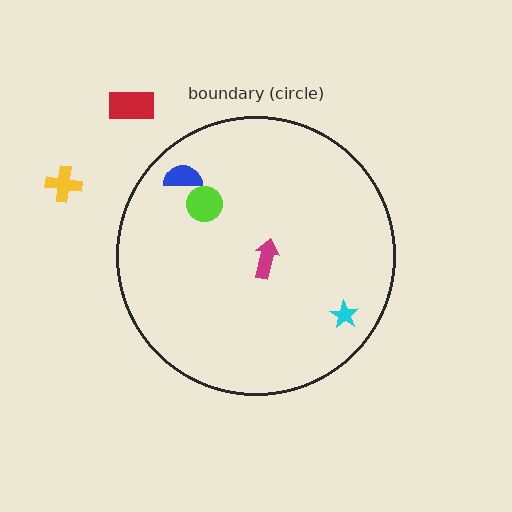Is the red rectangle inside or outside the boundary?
Outside.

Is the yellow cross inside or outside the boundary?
Outside.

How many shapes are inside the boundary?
4 inside, 2 outside.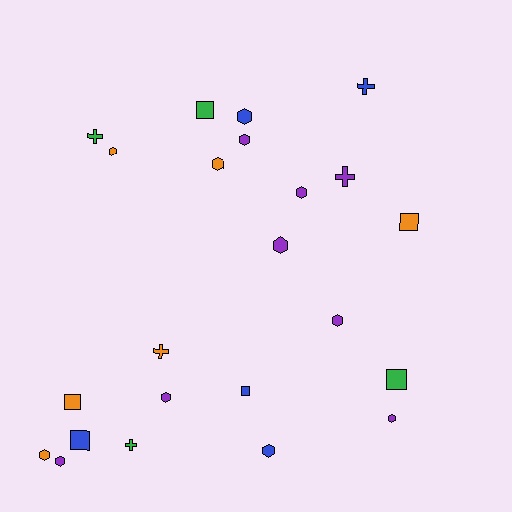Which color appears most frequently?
Purple, with 8 objects.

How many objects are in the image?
There are 23 objects.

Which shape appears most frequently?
Hexagon, with 12 objects.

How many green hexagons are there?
There are no green hexagons.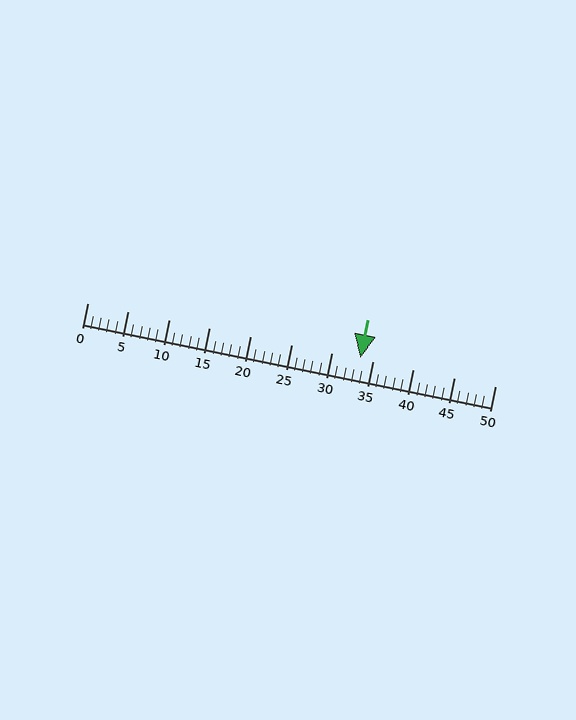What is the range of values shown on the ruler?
The ruler shows values from 0 to 50.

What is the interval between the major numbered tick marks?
The major tick marks are spaced 5 units apart.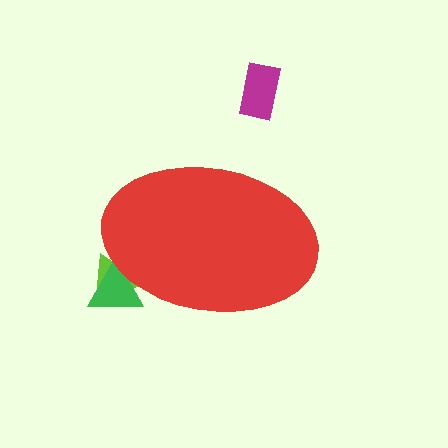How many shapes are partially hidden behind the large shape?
2 shapes are partially hidden.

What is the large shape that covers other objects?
A red ellipse.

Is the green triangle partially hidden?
Yes, the green triangle is partially hidden behind the red ellipse.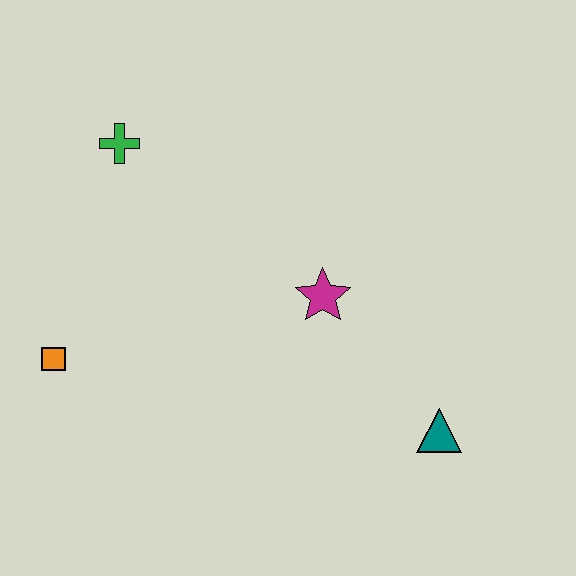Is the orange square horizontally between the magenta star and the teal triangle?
No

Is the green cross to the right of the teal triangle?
No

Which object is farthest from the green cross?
The teal triangle is farthest from the green cross.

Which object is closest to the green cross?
The orange square is closest to the green cross.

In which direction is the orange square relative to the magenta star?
The orange square is to the left of the magenta star.